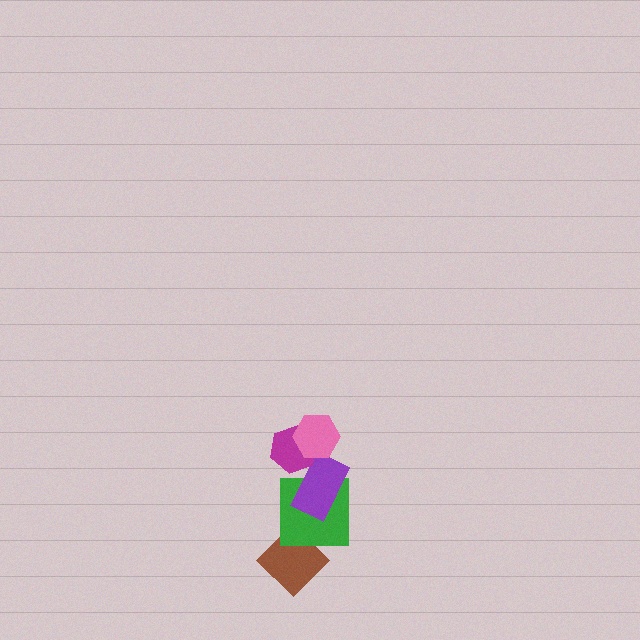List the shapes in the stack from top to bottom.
From top to bottom: the pink hexagon, the magenta hexagon, the purple rectangle, the green square, the brown diamond.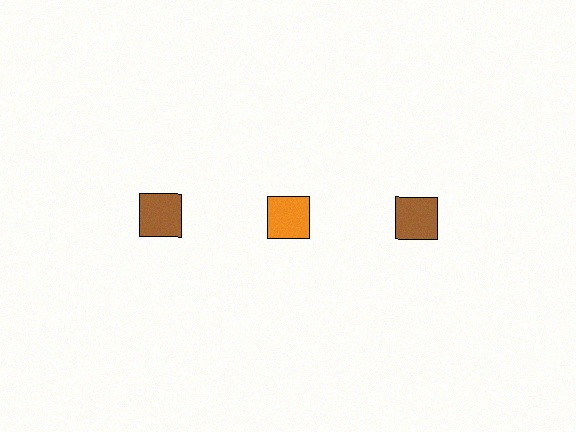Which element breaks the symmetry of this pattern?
The orange square in the top row, second from left column breaks the symmetry. All other shapes are brown squares.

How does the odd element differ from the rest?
It has a different color: orange instead of brown.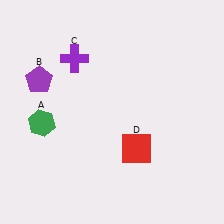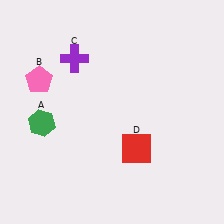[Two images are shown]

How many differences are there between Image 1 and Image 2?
There is 1 difference between the two images.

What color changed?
The pentagon (B) changed from purple in Image 1 to pink in Image 2.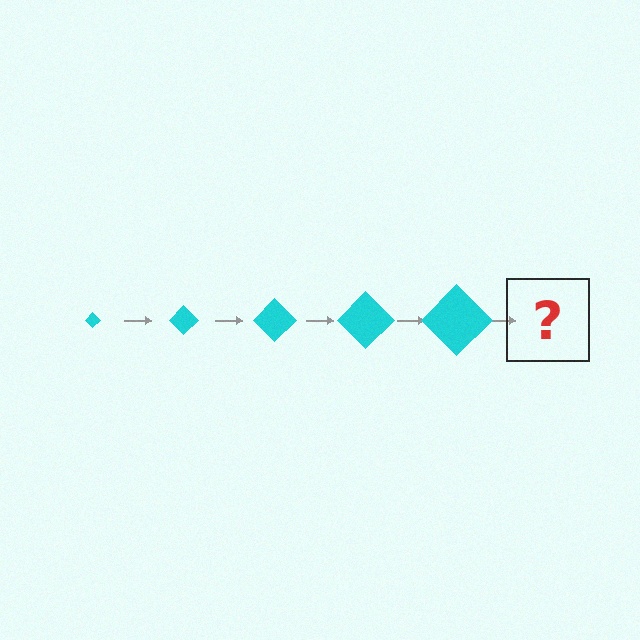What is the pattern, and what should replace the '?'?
The pattern is that the diamond gets progressively larger each step. The '?' should be a cyan diamond, larger than the previous one.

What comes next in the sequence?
The next element should be a cyan diamond, larger than the previous one.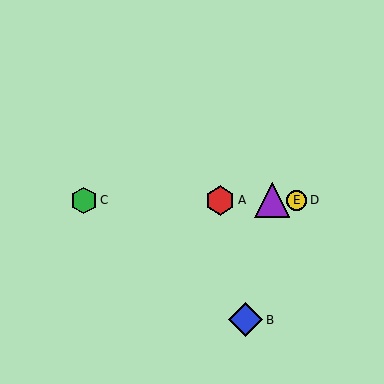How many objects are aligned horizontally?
4 objects (A, C, D, E) are aligned horizontally.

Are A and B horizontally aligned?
No, A is at y≈200 and B is at y≈320.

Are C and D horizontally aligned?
Yes, both are at y≈200.